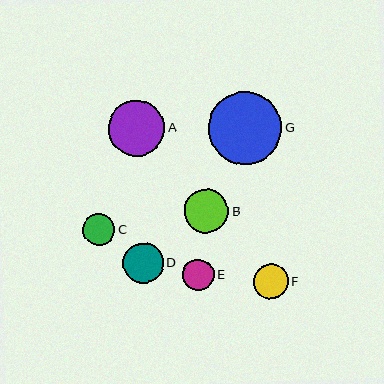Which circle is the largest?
Circle G is the largest with a size of approximately 73 pixels.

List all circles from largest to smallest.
From largest to smallest: G, A, B, D, F, C, E.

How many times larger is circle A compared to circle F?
Circle A is approximately 1.6 times the size of circle F.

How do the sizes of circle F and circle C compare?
Circle F and circle C are approximately the same size.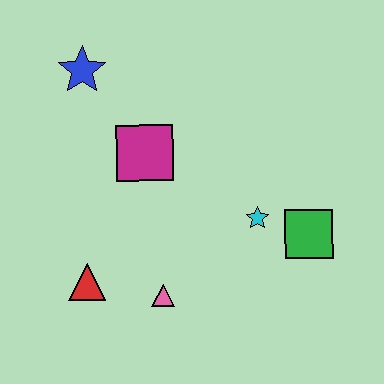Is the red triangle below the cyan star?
Yes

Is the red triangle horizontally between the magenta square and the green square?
No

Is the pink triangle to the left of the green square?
Yes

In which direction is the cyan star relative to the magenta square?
The cyan star is to the right of the magenta square.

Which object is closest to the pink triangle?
The red triangle is closest to the pink triangle.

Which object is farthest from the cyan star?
The blue star is farthest from the cyan star.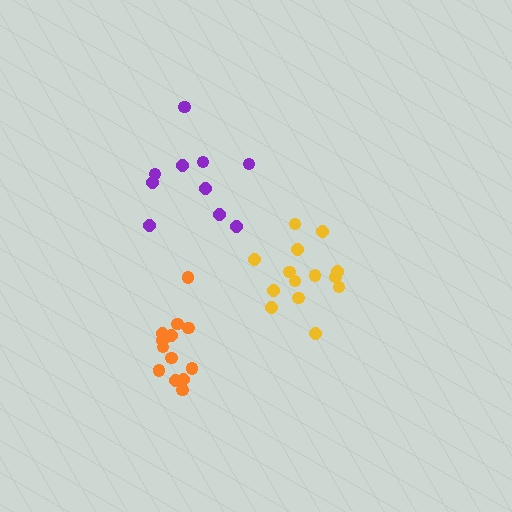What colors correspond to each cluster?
The clusters are colored: yellow, purple, orange.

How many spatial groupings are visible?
There are 3 spatial groupings.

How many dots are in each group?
Group 1: 14 dots, Group 2: 10 dots, Group 3: 13 dots (37 total).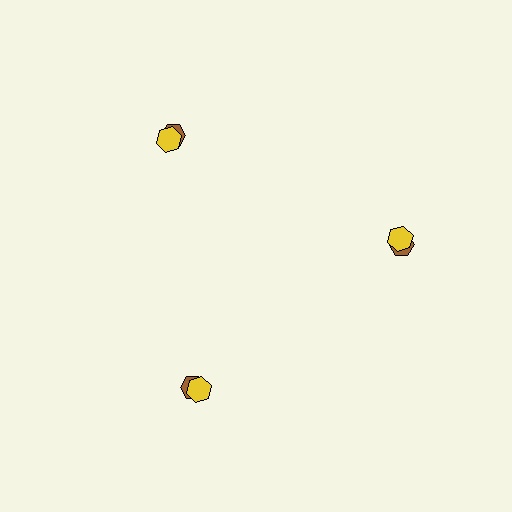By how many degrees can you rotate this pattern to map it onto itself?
The pattern maps onto itself every 120 degrees of rotation.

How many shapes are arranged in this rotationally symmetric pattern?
There are 6 shapes, arranged in 3 groups of 2.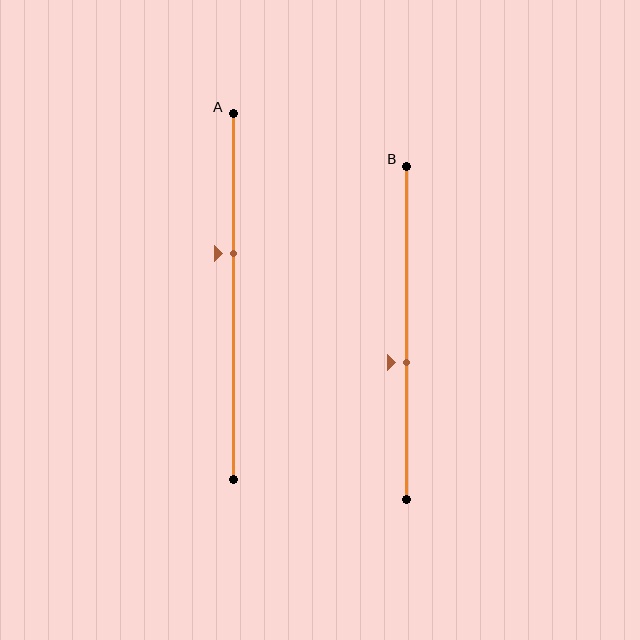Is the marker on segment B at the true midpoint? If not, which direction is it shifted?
No, the marker on segment B is shifted downward by about 9% of the segment length.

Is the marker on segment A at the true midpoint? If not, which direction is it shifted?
No, the marker on segment A is shifted upward by about 12% of the segment length.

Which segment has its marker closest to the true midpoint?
Segment B has its marker closest to the true midpoint.